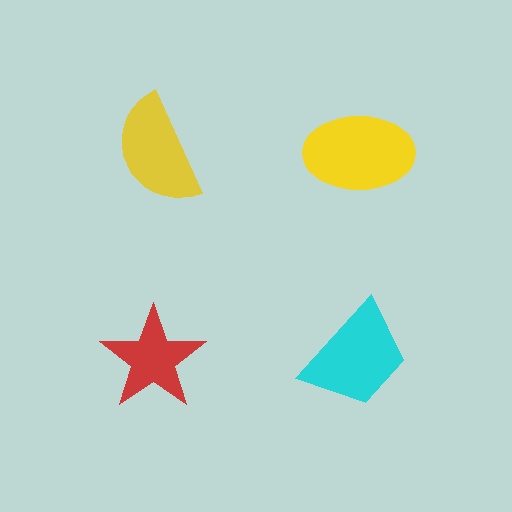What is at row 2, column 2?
A cyan trapezoid.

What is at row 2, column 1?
A red star.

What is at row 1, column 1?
A yellow semicircle.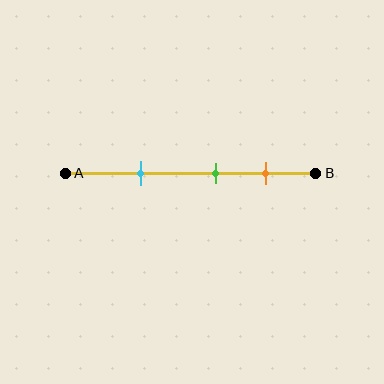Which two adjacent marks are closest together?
The green and orange marks are the closest adjacent pair.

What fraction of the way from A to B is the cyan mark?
The cyan mark is approximately 30% (0.3) of the way from A to B.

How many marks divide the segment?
There are 3 marks dividing the segment.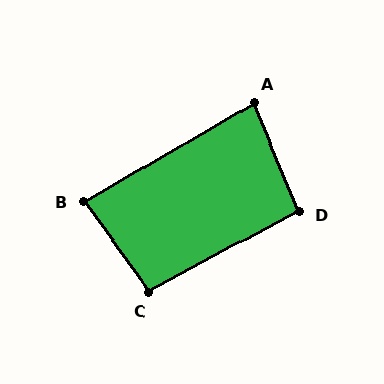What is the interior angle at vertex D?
Approximately 96 degrees (obtuse).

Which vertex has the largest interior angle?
C, at approximately 98 degrees.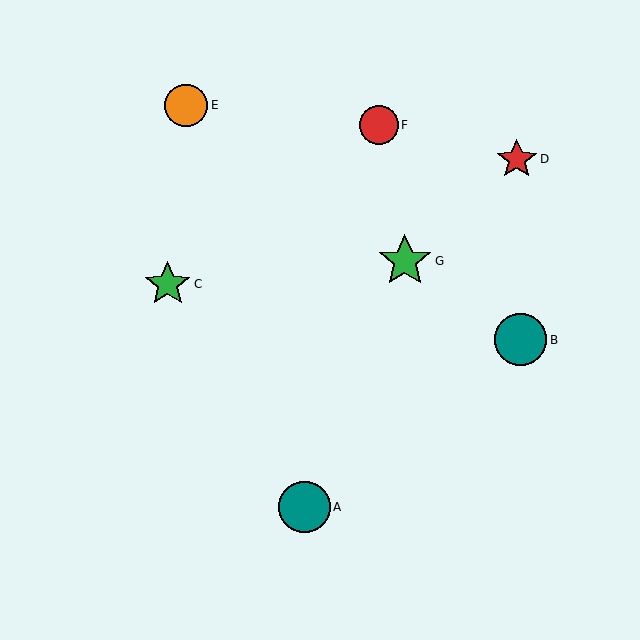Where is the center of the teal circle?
The center of the teal circle is at (305, 507).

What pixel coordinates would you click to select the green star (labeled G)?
Click at (405, 261) to select the green star G.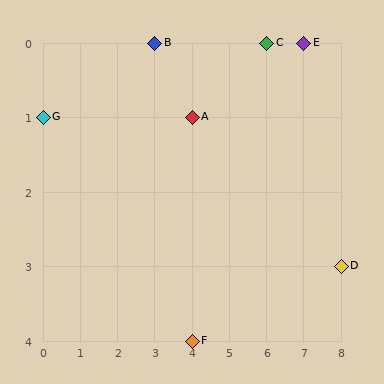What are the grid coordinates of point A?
Point A is at grid coordinates (4, 1).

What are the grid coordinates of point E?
Point E is at grid coordinates (7, 0).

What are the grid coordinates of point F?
Point F is at grid coordinates (4, 4).